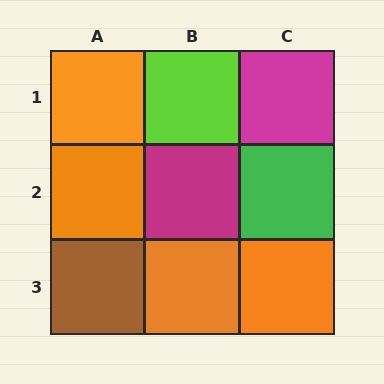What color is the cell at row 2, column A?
Orange.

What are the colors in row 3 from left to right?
Brown, orange, orange.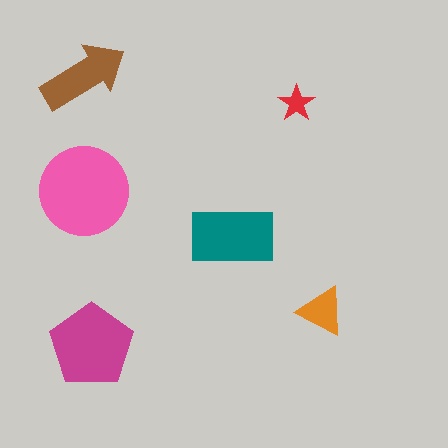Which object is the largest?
The pink circle.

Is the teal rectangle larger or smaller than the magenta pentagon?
Smaller.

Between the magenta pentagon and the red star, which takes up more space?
The magenta pentagon.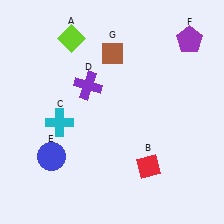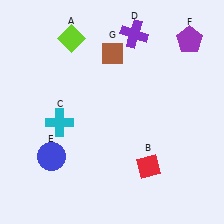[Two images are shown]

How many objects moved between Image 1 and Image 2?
1 object moved between the two images.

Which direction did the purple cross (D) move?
The purple cross (D) moved up.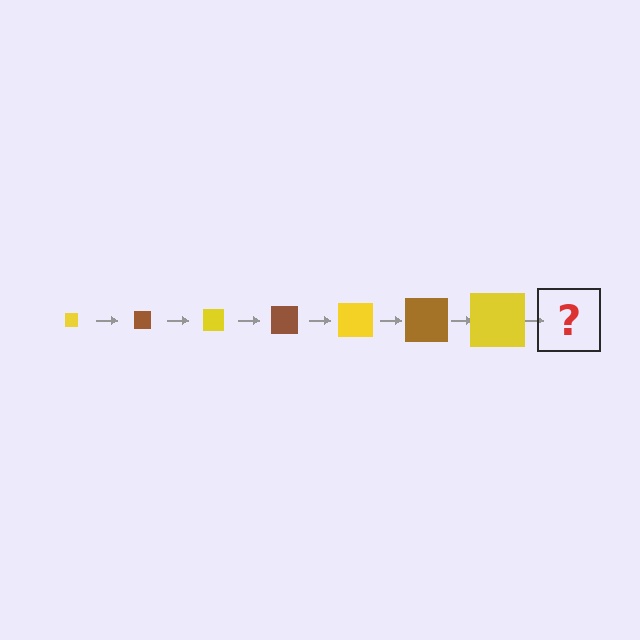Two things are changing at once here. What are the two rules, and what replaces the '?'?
The two rules are that the square grows larger each step and the color cycles through yellow and brown. The '?' should be a brown square, larger than the previous one.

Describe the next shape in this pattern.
It should be a brown square, larger than the previous one.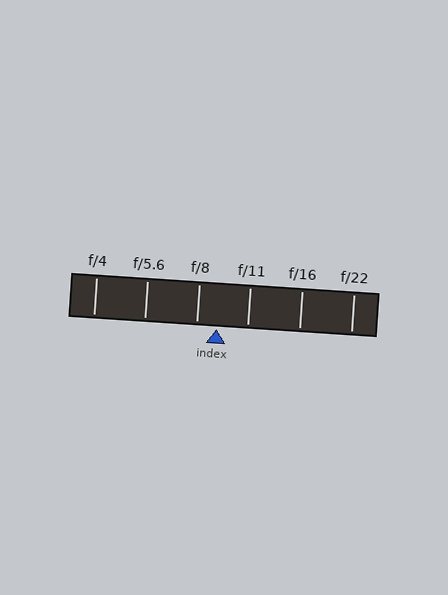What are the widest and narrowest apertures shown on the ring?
The widest aperture shown is f/4 and the narrowest is f/22.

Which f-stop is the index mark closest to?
The index mark is closest to f/8.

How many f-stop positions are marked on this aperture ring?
There are 6 f-stop positions marked.